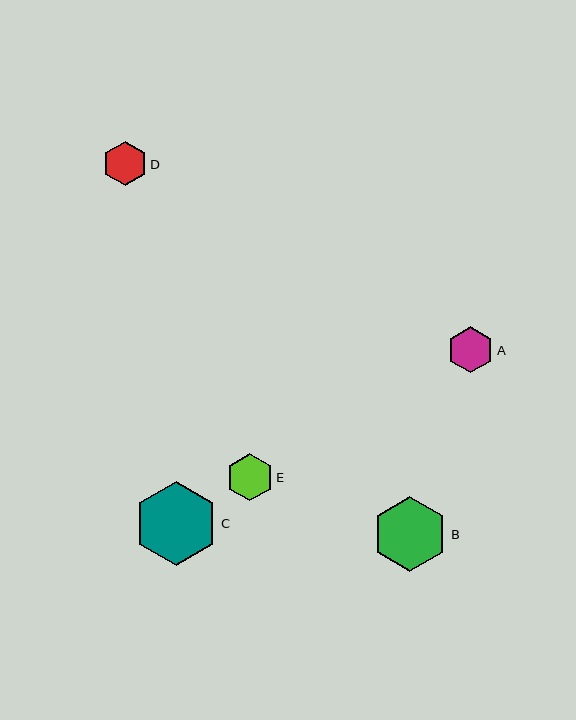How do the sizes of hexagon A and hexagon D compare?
Hexagon A and hexagon D are approximately the same size.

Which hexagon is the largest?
Hexagon C is the largest with a size of approximately 84 pixels.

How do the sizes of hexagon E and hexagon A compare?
Hexagon E and hexagon A are approximately the same size.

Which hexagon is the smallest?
Hexagon D is the smallest with a size of approximately 44 pixels.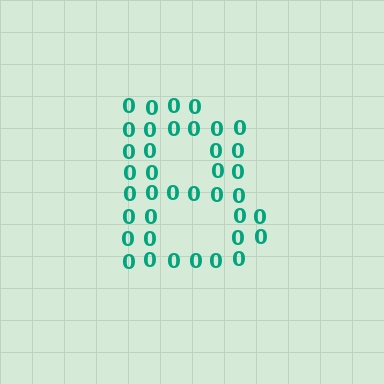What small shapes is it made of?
It is made of small digit 0's.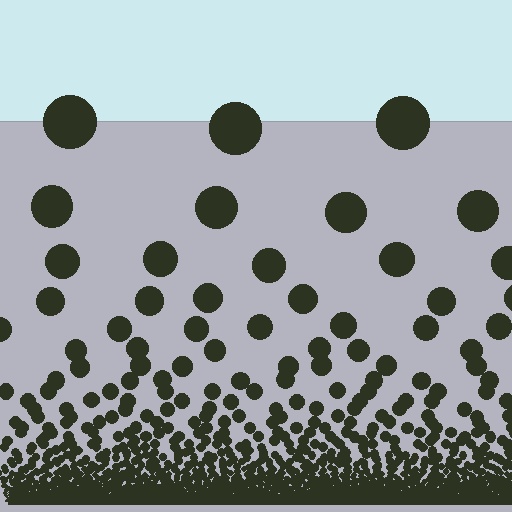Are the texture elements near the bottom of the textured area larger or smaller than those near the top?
Smaller. The gradient is inverted — elements near the bottom are smaller and denser.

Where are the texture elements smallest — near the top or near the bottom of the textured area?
Near the bottom.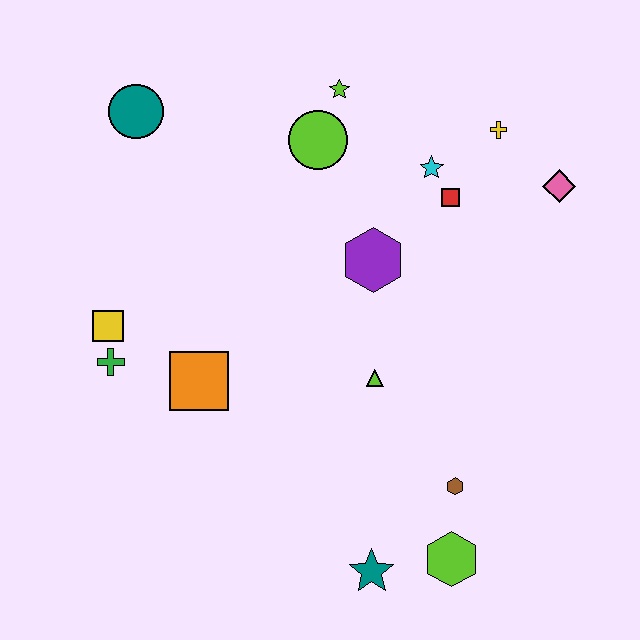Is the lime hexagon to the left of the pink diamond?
Yes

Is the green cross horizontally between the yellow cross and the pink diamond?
No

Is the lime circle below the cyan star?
No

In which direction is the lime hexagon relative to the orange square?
The lime hexagon is to the right of the orange square.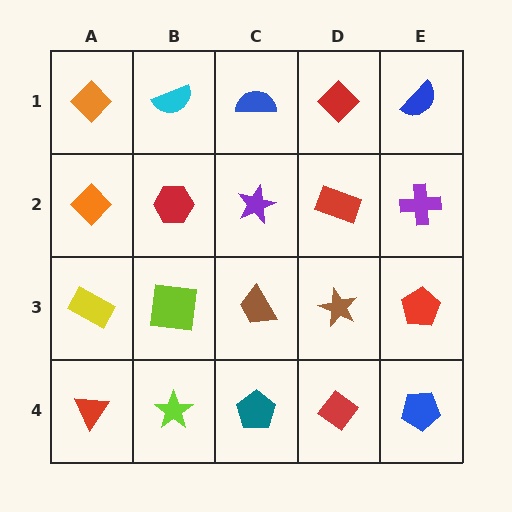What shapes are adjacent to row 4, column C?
A brown trapezoid (row 3, column C), a lime star (row 4, column B), a red diamond (row 4, column D).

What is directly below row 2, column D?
A brown star.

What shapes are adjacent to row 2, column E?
A blue semicircle (row 1, column E), a red pentagon (row 3, column E), a red rectangle (row 2, column D).